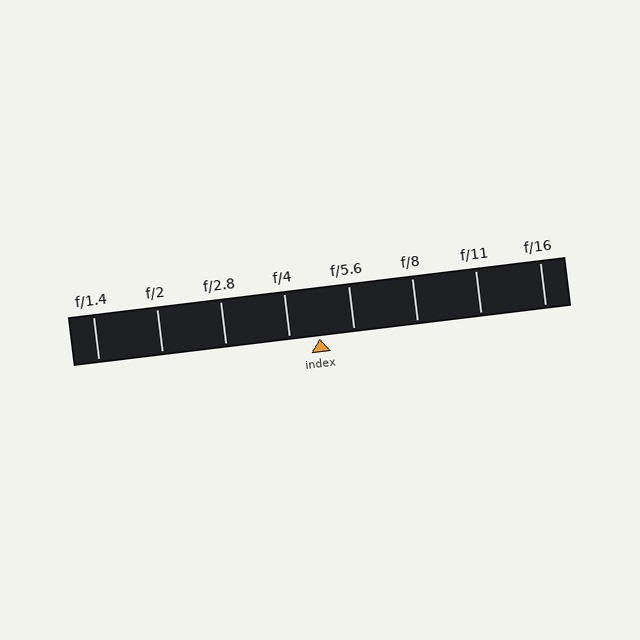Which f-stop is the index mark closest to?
The index mark is closest to f/4.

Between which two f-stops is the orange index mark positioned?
The index mark is between f/4 and f/5.6.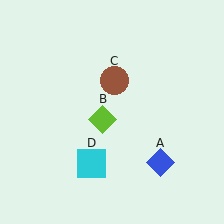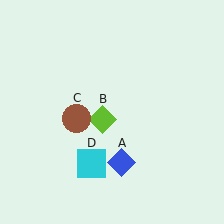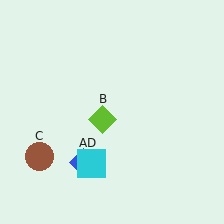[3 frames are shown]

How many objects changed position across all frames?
2 objects changed position: blue diamond (object A), brown circle (object C).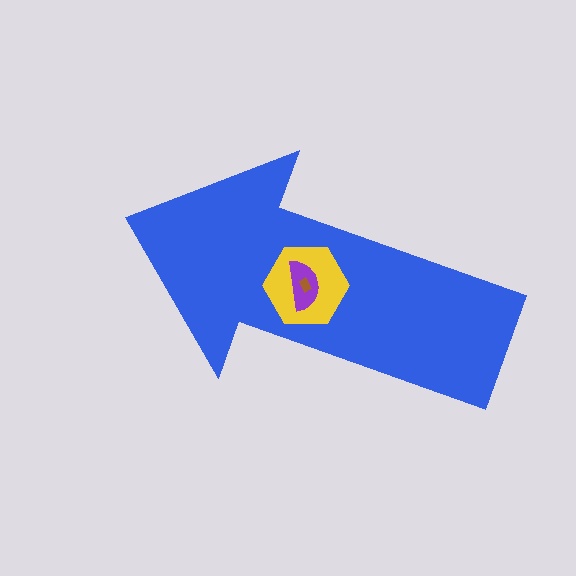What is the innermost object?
The brown rectangle.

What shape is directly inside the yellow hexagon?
The purple semicircle.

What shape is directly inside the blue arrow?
The yellow hexagon.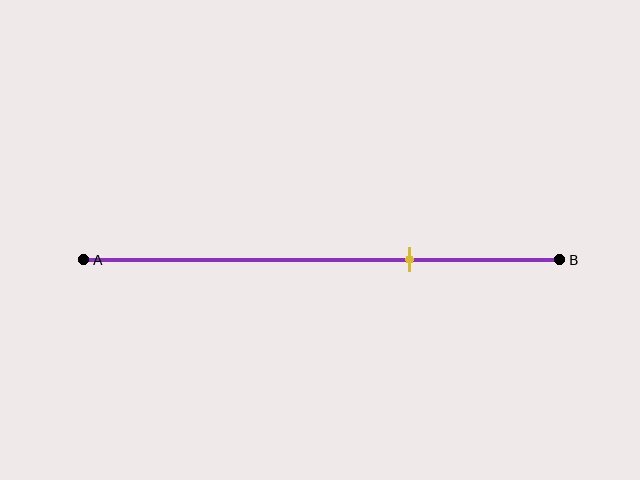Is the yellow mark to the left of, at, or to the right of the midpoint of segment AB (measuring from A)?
The yellow mark is to the right of the midpoint of segment AB.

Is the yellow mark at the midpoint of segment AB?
No, the mark is at about 70% from A, not at the 50% midpoint.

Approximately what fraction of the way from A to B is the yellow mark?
The yellow mark is approximately 70% of the way from A to B.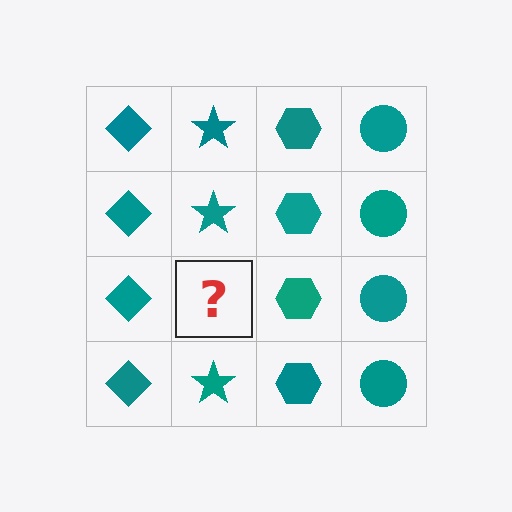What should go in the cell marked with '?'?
The missing cell should contain a teal star.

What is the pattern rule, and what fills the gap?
The rule is that each column has a consistent shape. The gap should be filled with a teal star.